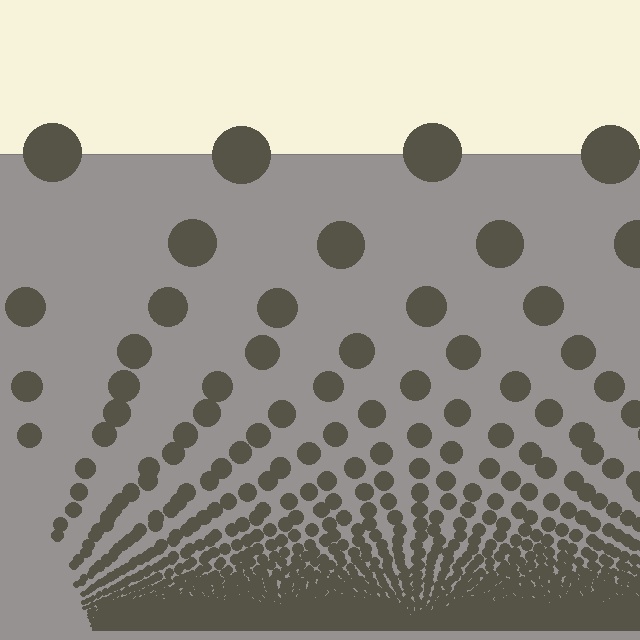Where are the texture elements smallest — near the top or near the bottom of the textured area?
Near the bottom.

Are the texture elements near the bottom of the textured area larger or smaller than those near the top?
Smaller. The gradient is inverted — elements near the bottom are smaller and denser.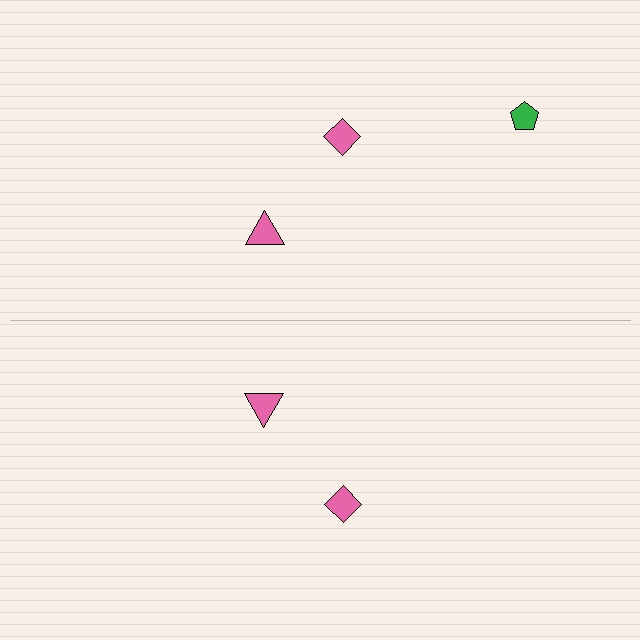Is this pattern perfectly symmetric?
No, the pattern is not perfectly symmetric. A green pentagon is missing from the bottom side.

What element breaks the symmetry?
A green pentagon is missing from the bottom side.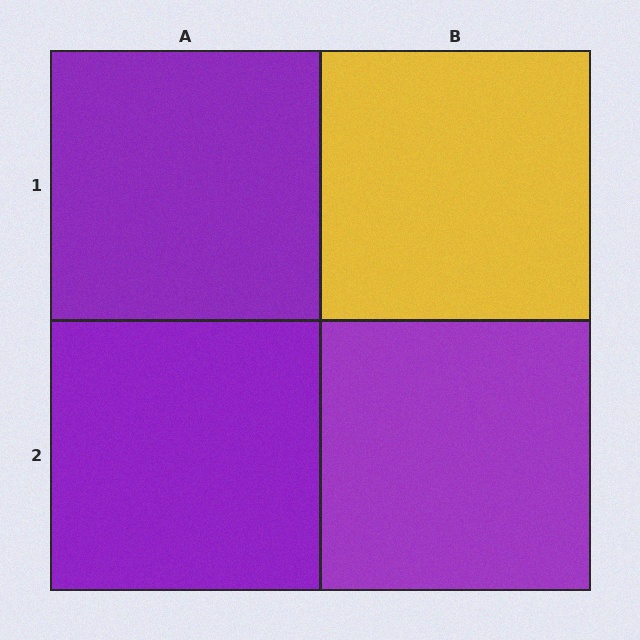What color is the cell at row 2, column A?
Purple.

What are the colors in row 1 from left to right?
Purple, yellow.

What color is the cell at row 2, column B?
Purple.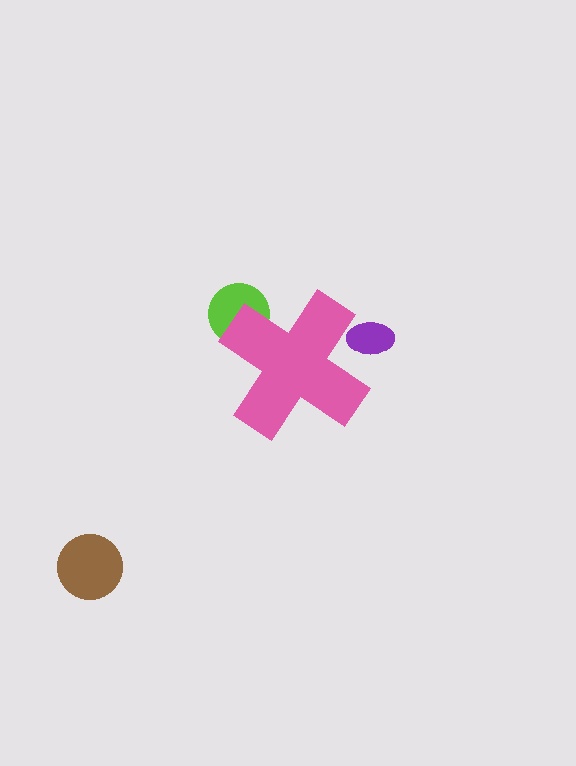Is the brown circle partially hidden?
No, the brown circle is fully visible.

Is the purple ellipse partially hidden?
Yes, the purple ellipse is partially hidden behind the pink cross.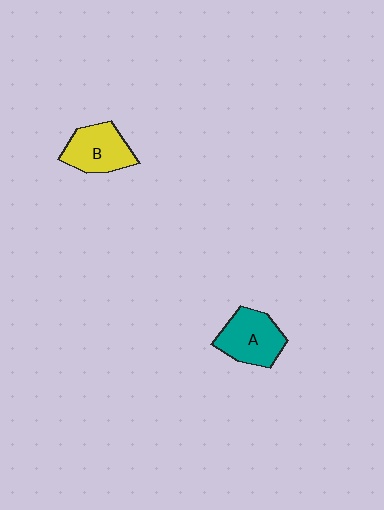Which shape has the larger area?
Shape A (teal).